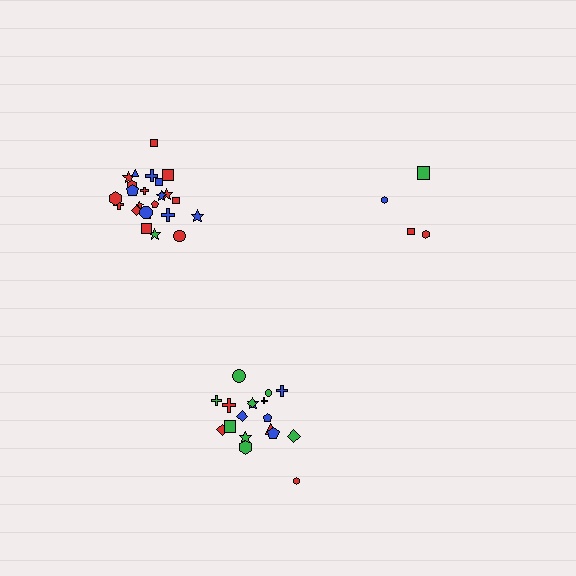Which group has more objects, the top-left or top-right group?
The top-left group.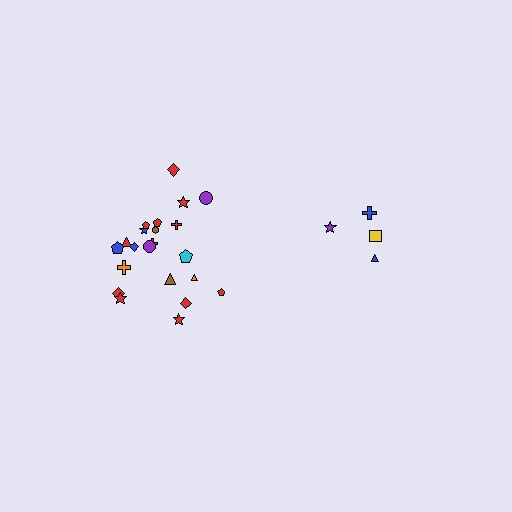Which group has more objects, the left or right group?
The left group.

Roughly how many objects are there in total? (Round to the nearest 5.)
Roughly 25 objects in total.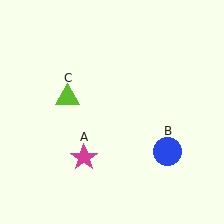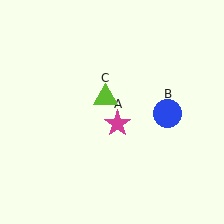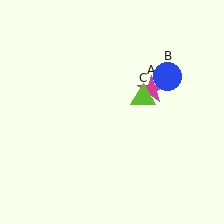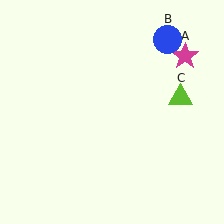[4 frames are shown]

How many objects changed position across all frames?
3 objects changed position: magenta star (object A), blue circle (object B), lime triangle (object C).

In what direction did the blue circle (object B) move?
The blue circle (object B) moved up.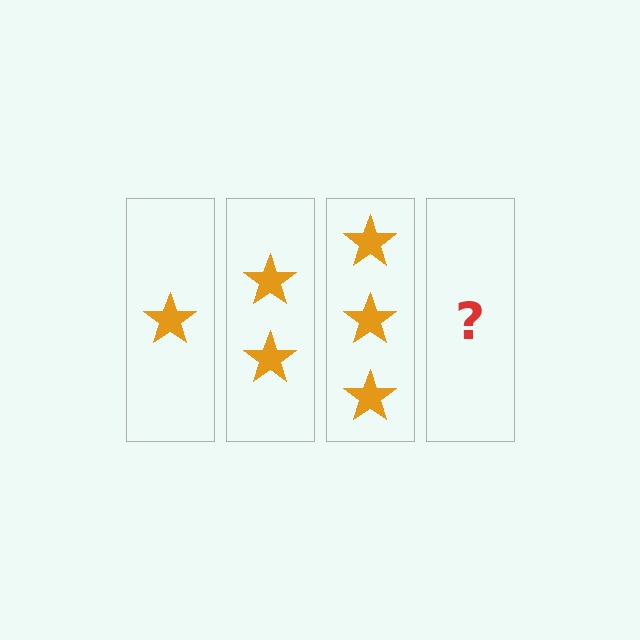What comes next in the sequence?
The next element should be 4 stars.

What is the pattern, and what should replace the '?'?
The pattern is that each step adds one more star. The '?' should be 4 stars.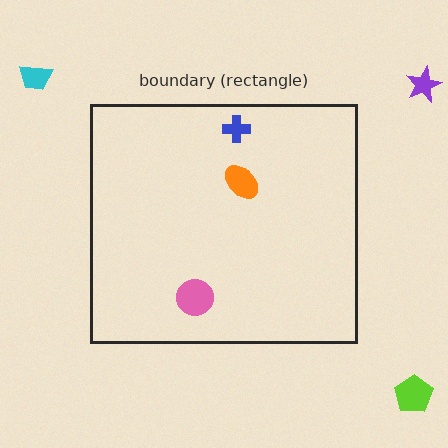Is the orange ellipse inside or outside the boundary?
Inside.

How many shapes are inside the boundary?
3 inside, 3 outside.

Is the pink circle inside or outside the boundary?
Inside.